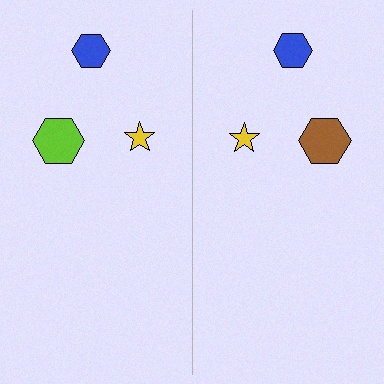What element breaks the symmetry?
The brown hexagon on the right side breaks the symmetry — its mirror counterpart is lime.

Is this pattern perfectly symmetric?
No, the pattern is not perfectly symmetric. The brown hexagon on the right side breaks the symmetry — its mirror counterpart is lime.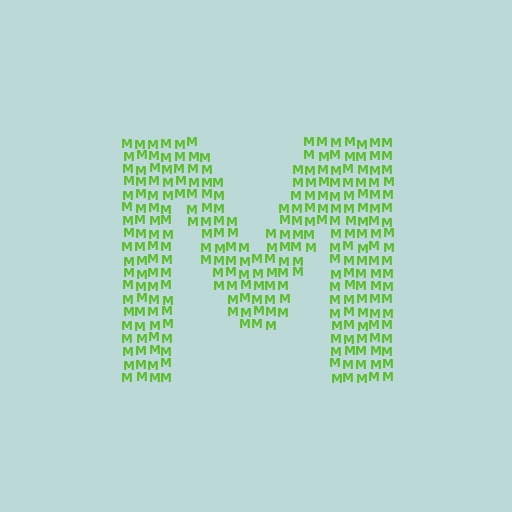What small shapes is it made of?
It is made of small letter M's.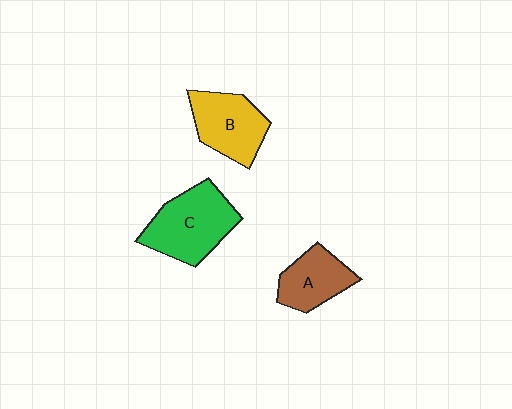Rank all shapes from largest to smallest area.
From largest to smallest: C (green), B (yellow), A (brown).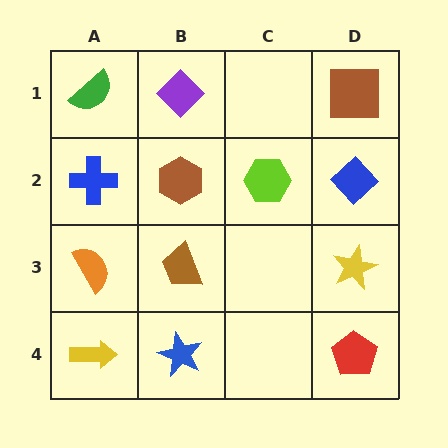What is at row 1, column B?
A purple diamond.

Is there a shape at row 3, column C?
No, that cell is empty.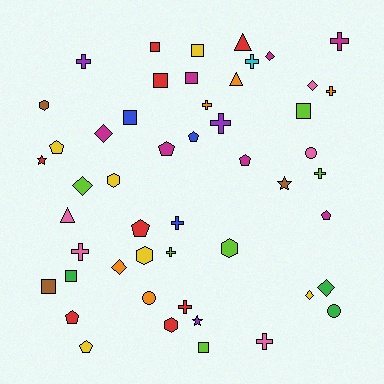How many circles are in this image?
There are 3 circles.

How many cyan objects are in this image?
There is 1 cyan object.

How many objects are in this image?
There are 50 objects.